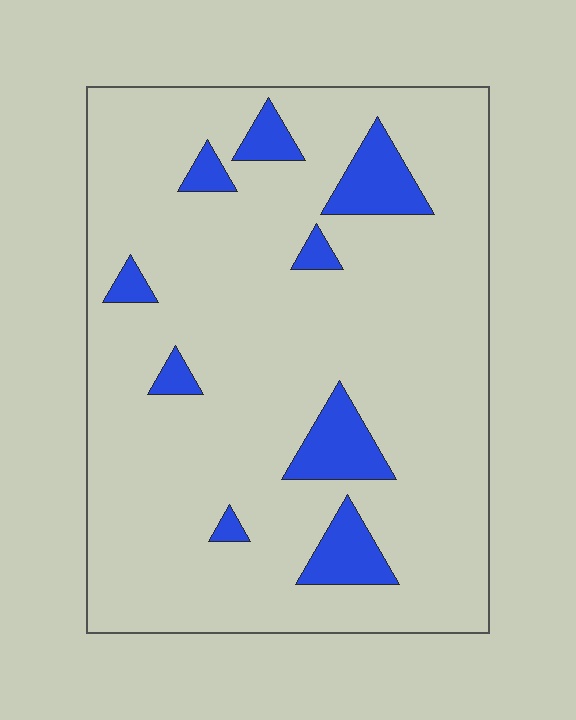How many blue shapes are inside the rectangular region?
9.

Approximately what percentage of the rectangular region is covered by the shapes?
Approximately 10%.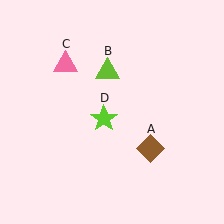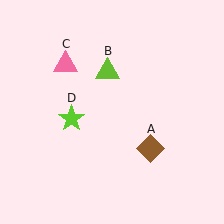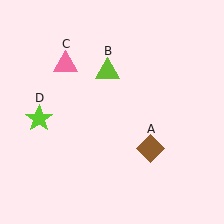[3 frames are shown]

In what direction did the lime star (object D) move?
The lime star (object D) moved left.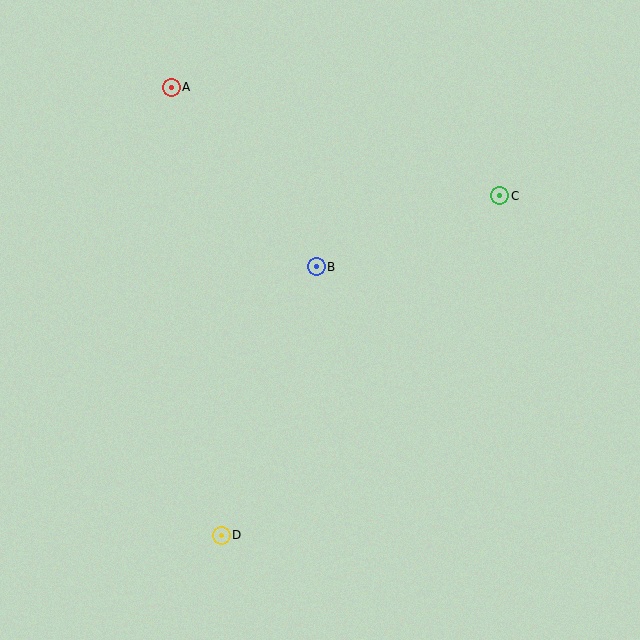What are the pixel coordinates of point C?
Point C is at (500, 196).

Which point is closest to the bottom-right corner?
Point D is closest to the bottom-right corner.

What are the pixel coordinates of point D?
Point D is at (221, 535).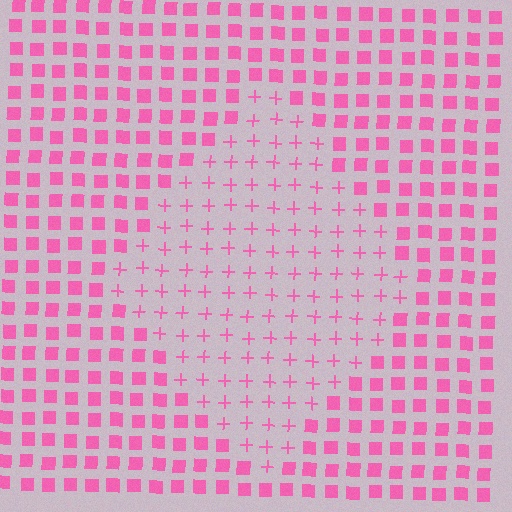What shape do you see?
I see a diamond.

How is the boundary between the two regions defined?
The boundary is defined by a change in element shape: plus signs inside vs. squares outside. All elements share the same color and spacing.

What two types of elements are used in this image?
The image uses plus signs inside the diamond region and squares outside it.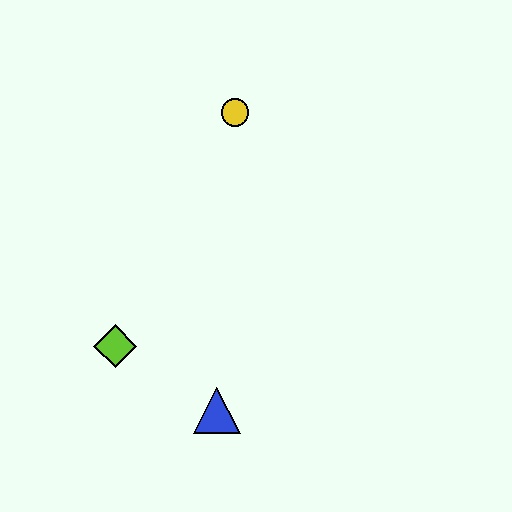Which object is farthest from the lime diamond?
The yellow circle is farthest from the lime diamond.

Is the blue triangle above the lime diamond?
No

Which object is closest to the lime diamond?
The blue triangle is closest to the lime diamond.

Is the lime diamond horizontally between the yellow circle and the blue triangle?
No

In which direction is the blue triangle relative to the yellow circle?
The blue triangle is below the yellow circle.